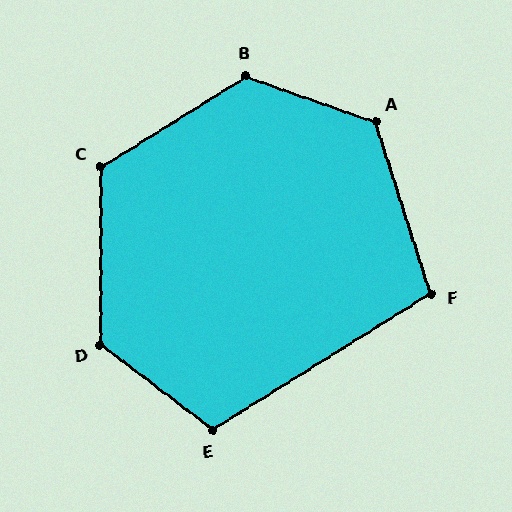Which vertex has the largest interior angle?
B, at approximately 129 degrees.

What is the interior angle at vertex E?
Approximately 111 degrees (obtuse).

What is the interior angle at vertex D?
Approximately 127 degrees (obtuse).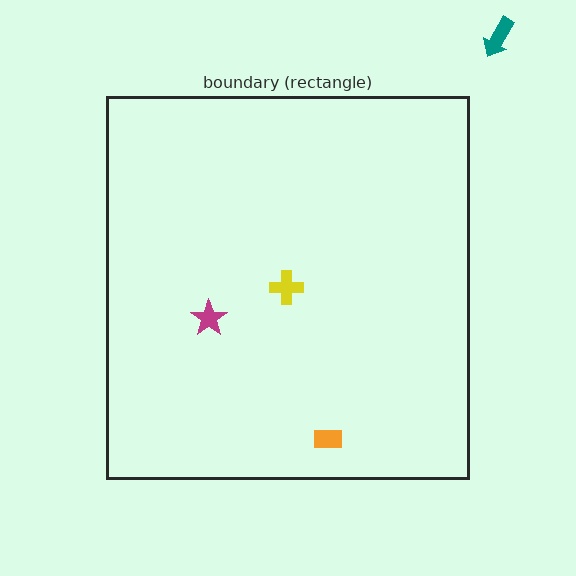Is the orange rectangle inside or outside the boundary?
Inside.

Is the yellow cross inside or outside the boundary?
Inside.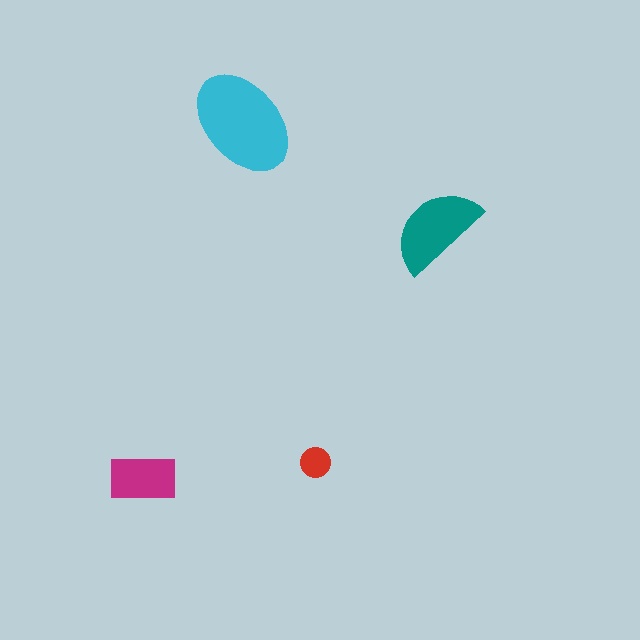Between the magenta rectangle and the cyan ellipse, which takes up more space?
The cyan ellipse.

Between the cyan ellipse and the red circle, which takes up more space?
The cyan ellipse.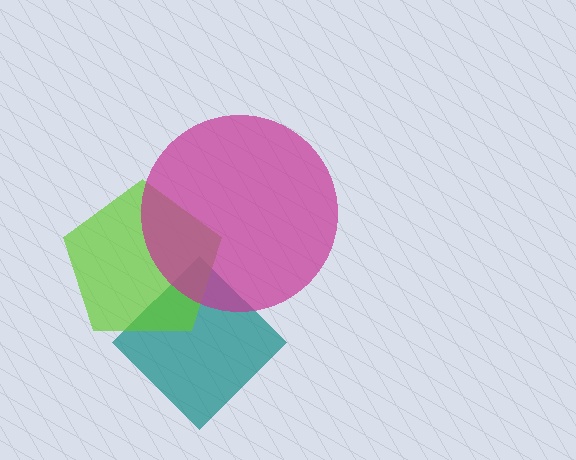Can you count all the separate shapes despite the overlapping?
Yes, there are 3 separate shapes.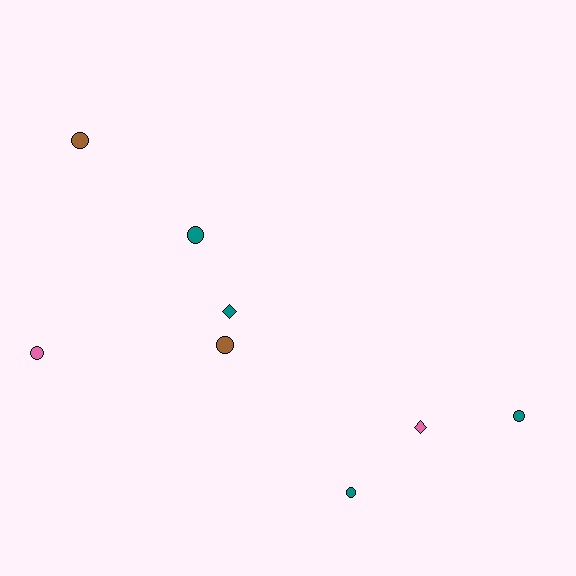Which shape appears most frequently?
Circle, with 6 objects.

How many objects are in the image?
There are 8 objects.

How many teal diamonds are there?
There is 1 teal diamond.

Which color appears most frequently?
Teal, with 4 objects.